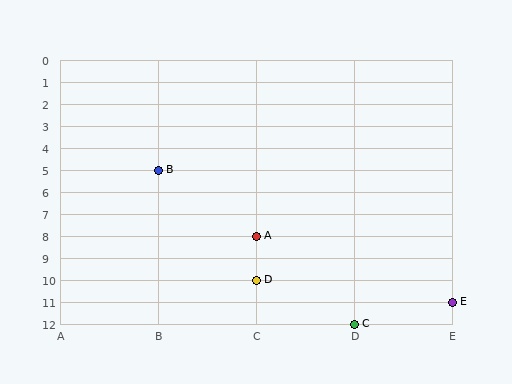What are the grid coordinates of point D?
Point D is at grid coordinates (C, 10).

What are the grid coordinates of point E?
Point E is at grid coordinates (E, 11).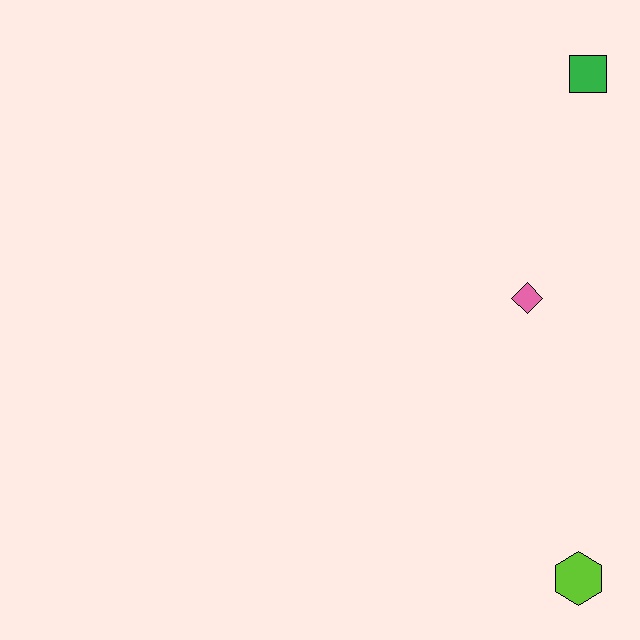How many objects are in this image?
There are 3 objects.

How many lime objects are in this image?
There is 1 lime object.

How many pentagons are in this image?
There are no pentagons.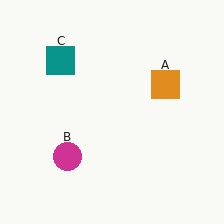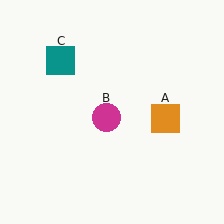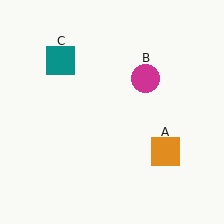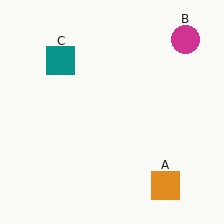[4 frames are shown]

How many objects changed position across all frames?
2 objects changed position: orange square (object A), magenta circle (object B).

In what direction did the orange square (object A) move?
The orange square (object A) moved down.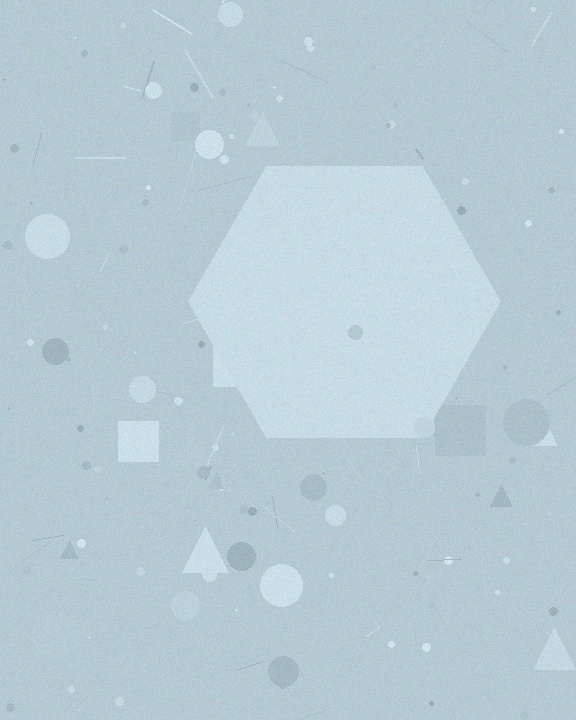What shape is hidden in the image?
A hexagon is hidden in the image.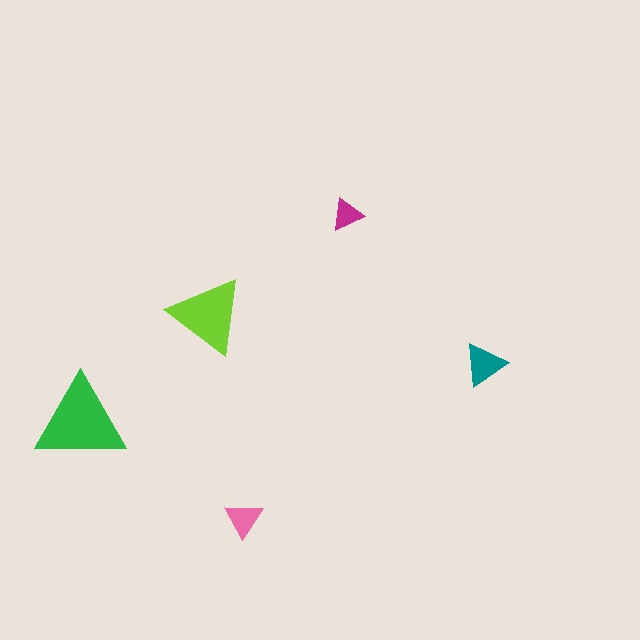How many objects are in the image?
There are 5 objects in the image.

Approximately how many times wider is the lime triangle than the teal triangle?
About 2 times wider.